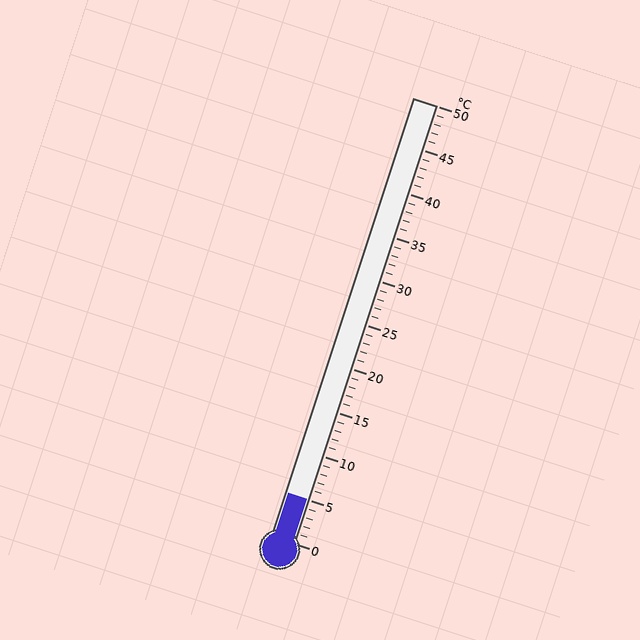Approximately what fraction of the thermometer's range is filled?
The thermometer is filled to approximately 10% of its range.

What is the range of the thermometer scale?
The thermometer scale ranges from 0°C to 50°C.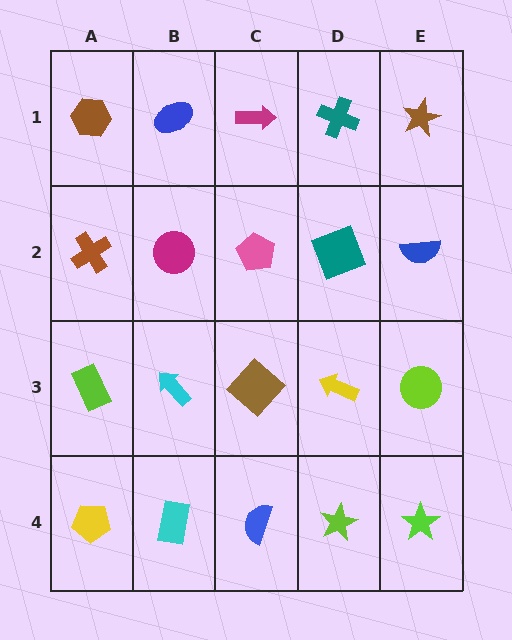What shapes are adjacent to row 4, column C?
A brown diamond (row 3, column C), a cyan rectangle (row 4, column B), a lime star (row 4, column D).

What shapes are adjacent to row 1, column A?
A brown cross (row 2, column A), a blue ellipse (row 1, column B).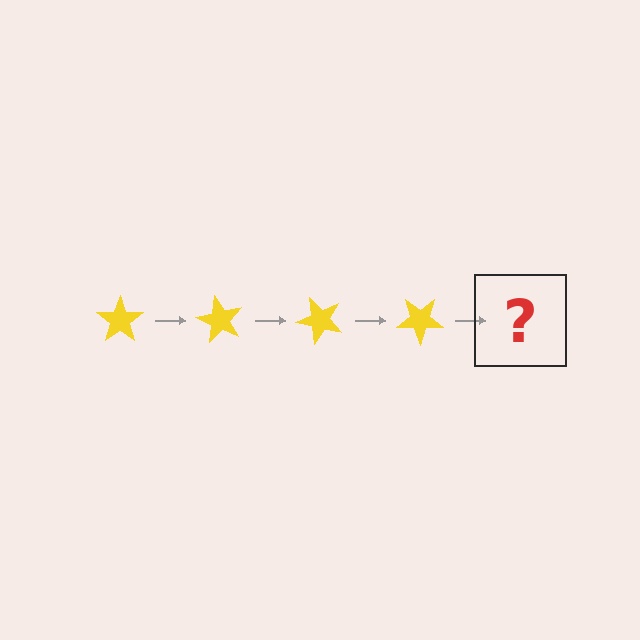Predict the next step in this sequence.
The next step is a yellow star rotated 240 degrees.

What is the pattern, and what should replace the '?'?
The pattern is that the star rotates 60 degrees each step. The '?' should be a yellow star rotated 240 degrees.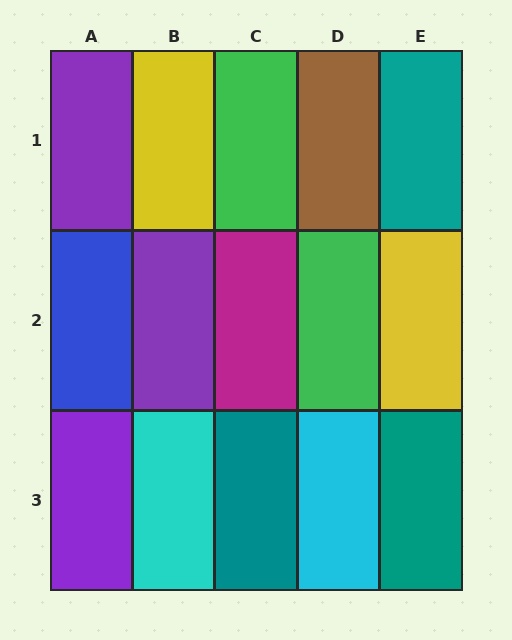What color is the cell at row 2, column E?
Yellow.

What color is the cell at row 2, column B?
Purple.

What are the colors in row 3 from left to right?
Purple, cyan, teal, cyan, teal.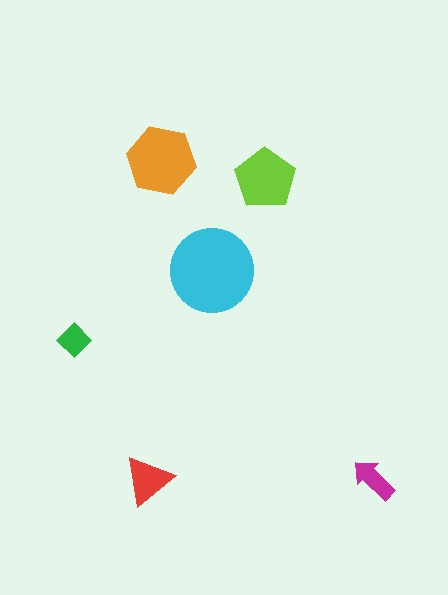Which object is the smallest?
The green diamond.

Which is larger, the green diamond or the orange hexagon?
The orange hexagon.